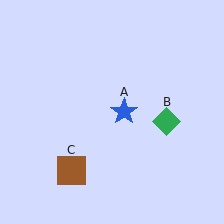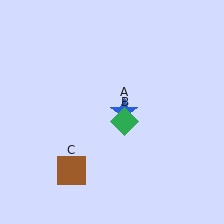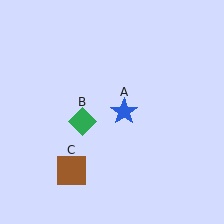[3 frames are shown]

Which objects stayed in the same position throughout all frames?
Blue star (object A) and brown square (object C) remained stationary.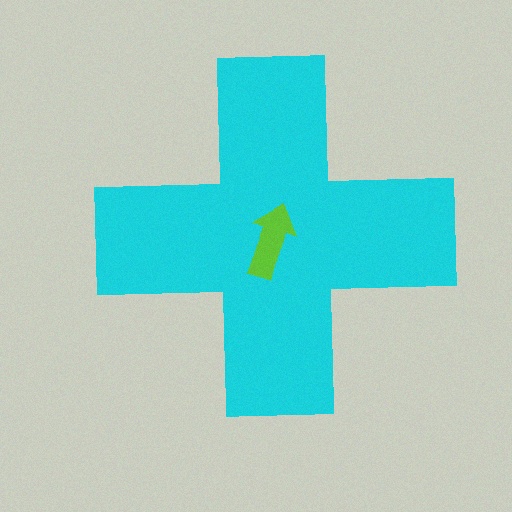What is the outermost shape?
The cyan cross.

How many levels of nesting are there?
2.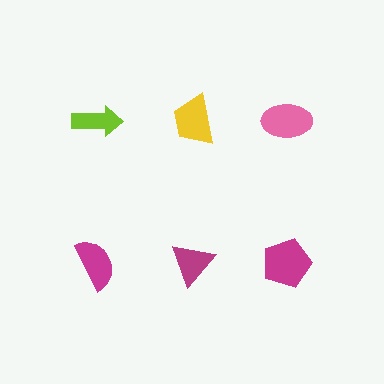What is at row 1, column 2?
A yellow trapezoid.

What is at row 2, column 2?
A magenta triangle.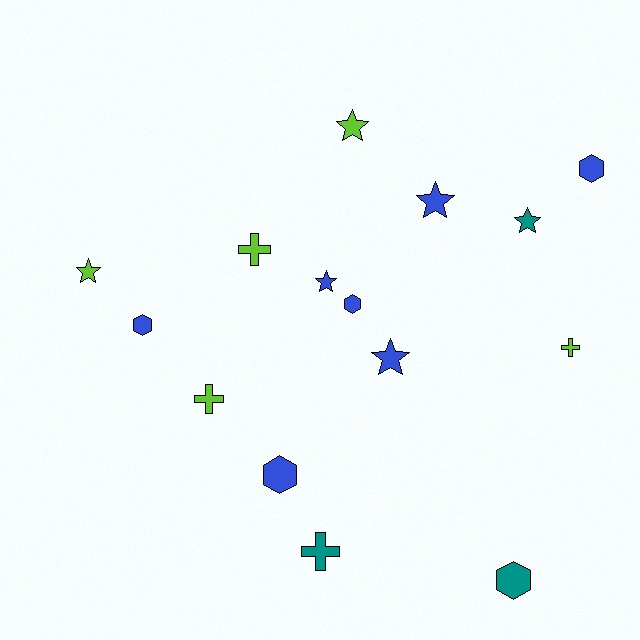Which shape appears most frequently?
Star, with 6 objects.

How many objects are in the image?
There are 15 objects.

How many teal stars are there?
There is 1 teal star.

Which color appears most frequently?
Blue, with 7 objects.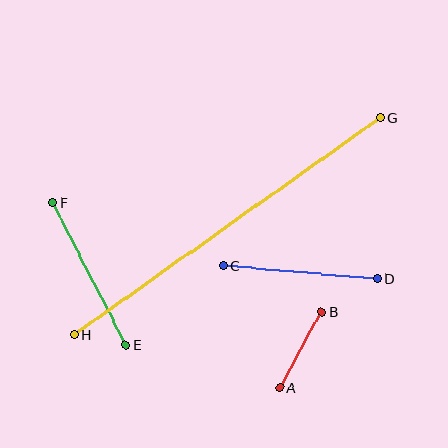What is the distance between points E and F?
The distance is approximately 160 pixels.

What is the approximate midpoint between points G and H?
The midpoint is at approximately (227, 226) pixels.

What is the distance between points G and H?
The distance is approximately 375 pixels.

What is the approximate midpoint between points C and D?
The midpoint is at approximately (300, 272) pixels.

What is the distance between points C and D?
The distance is approximately 155 pixels.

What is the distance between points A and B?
The distance is approximately 87 pixels.